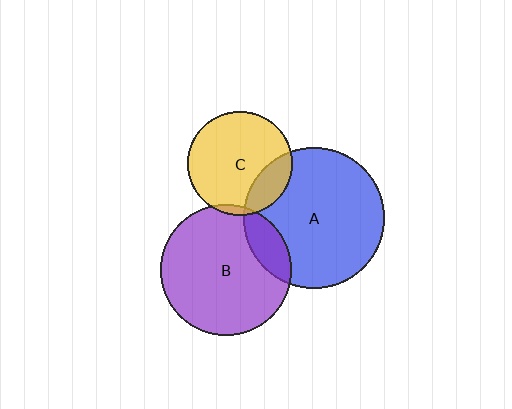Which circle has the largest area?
Circle A (blue).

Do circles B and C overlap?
Yes.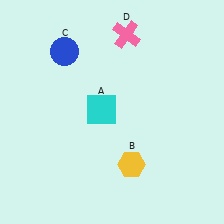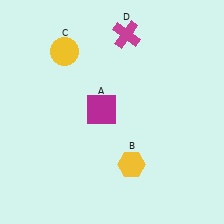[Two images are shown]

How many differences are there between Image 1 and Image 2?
There are 3 differences between the two images.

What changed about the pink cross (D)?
In Image 1, D is pink. In Image 2, it changed to magenta.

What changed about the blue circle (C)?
In Image 1, C is blue. In Image 2, it changed to yellow.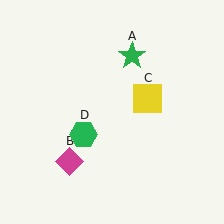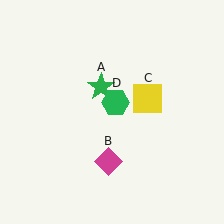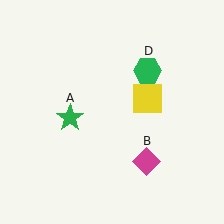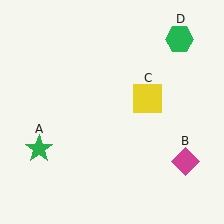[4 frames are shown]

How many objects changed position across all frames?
3 objects changed position: green star (object A), magenta diamond (object B), green hexagon (object D).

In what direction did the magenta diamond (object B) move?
The magenta diamond (object B) moved right.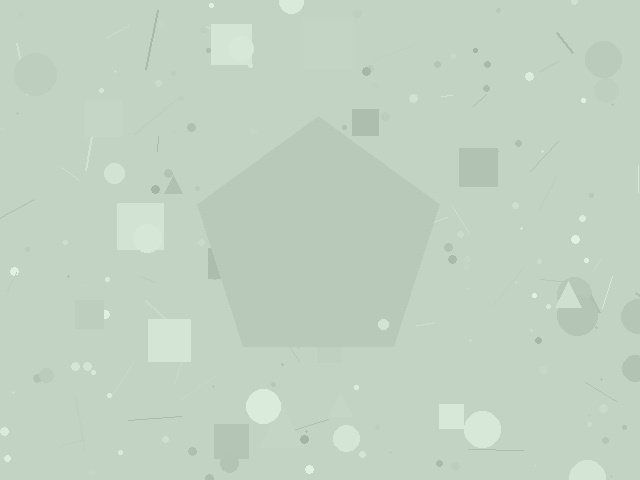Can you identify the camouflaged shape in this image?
The camouflaged shape is a pentagon.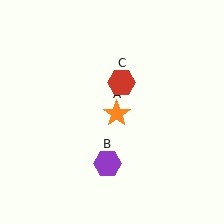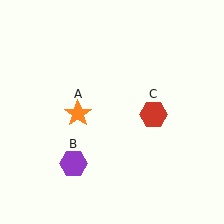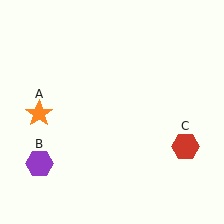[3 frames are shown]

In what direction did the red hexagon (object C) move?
The red hexagon (object C) moved down and to the right.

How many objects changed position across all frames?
3 objects changed position: orange star (object A), purple hexagon (object B), red hexagon (object C).